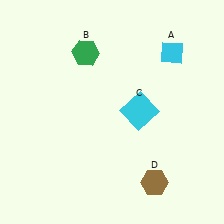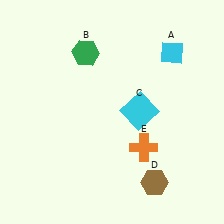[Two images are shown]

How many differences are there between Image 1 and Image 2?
There is 1 difference between the two images.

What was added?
An orange cross (E) was added in Image 2.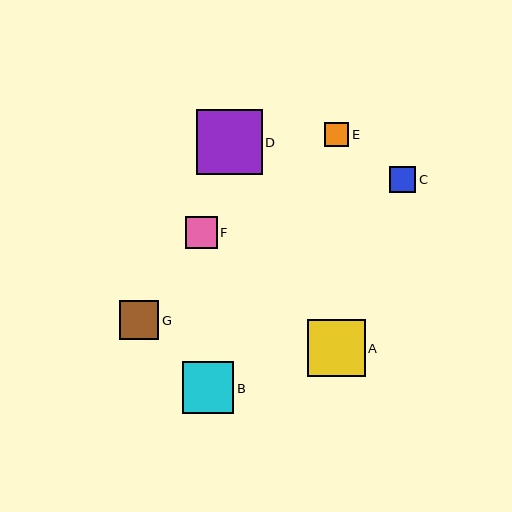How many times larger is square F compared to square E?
Square F is approximately 1.3 times the size of square E.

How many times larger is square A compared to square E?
Square A is approximately 2.4 times the size of square E.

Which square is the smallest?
Square E is the smallest with a size of approximately 24 pixels.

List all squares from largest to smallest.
From largest to smallest: D, A, B, G, F, C, E.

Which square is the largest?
Square D is the largest with a size of approximately 66 pixels.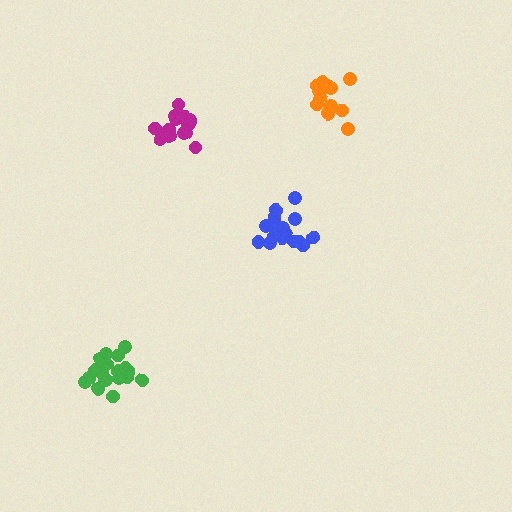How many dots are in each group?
Group 1: 17 dots, Group 2: 15 dots, Group 3: 19 dots, Group 4: 18 dots (69 total).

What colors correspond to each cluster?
The clusters are colored: blue, orange, green, magenta.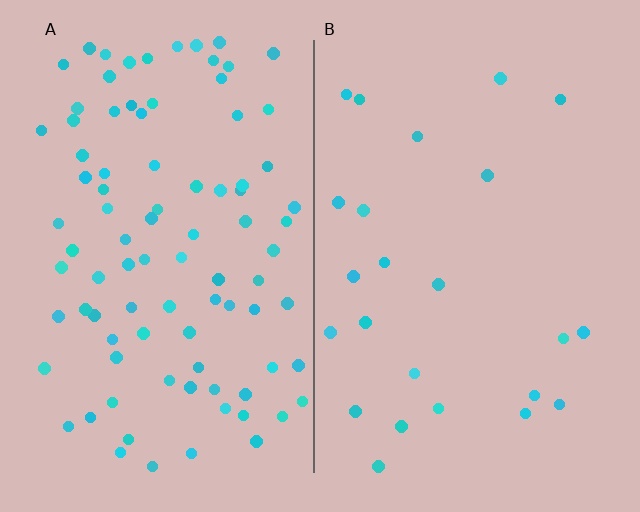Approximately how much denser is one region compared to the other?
Approximately 3.8× — region A over region B.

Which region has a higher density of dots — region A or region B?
A (the left).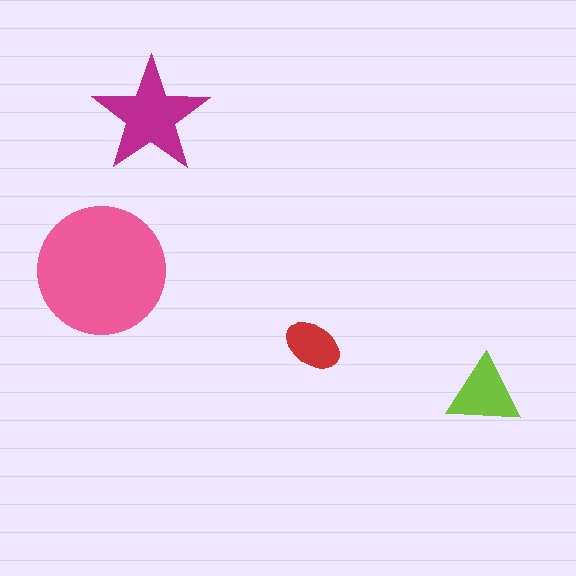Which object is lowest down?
The lime triangle is bottommost.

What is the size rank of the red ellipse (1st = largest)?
4th.